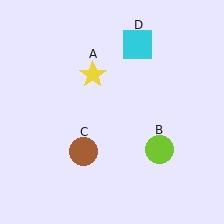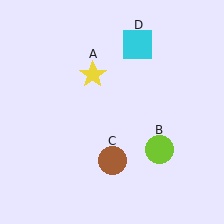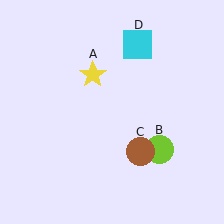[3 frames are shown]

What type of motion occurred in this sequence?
The brown circle (object C) rotated counterclockwise around the center of the scene.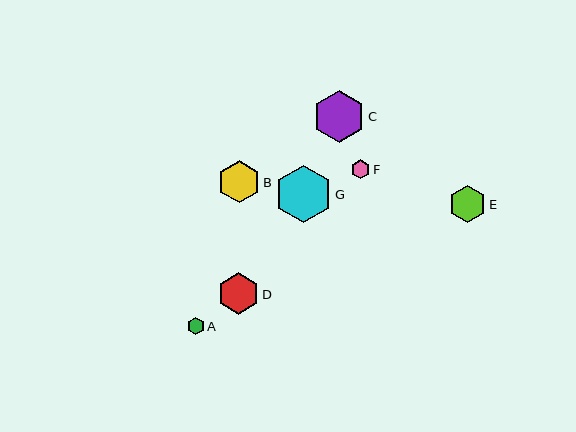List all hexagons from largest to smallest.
From largest to smallest: G, C, B, D, E, F, A.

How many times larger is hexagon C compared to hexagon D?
Hexagon C is approximately 1.3 times the size of hexagon D.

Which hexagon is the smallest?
Hexagon A is the smallest with a size of approximately 17 pixels.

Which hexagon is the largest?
Hexagon G is the largest with a size of approximately 58 pixels.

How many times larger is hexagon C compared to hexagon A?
Hexagon C is approximately 3.0 times the size of hexagon A.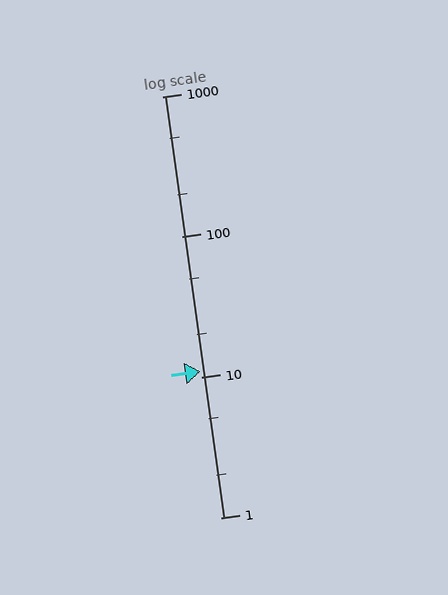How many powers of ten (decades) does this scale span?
The scale spans 3 decades, from 1 to 1000.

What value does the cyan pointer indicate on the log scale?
The pointer indicates approximately 11.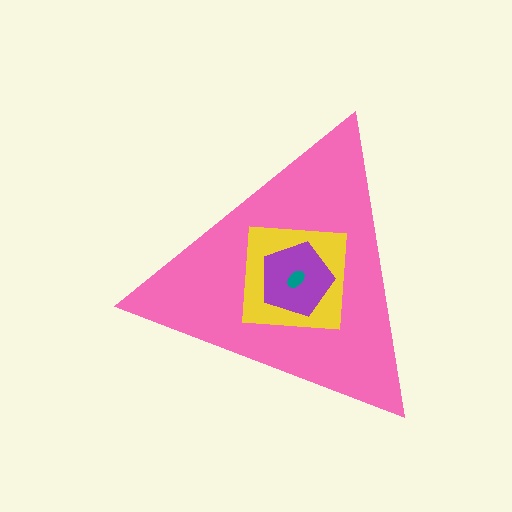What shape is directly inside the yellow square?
The purple pentagon.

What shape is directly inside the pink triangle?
The yellow square.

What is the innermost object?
The teal ellipse.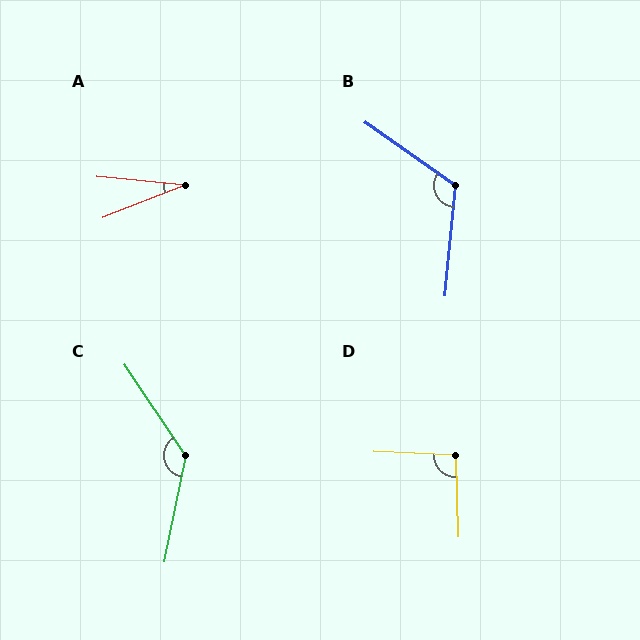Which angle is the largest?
C, at approximately 135 degrees.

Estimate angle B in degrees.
Approximately 120 degrees.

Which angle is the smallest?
A, at approximately 27 degrees.